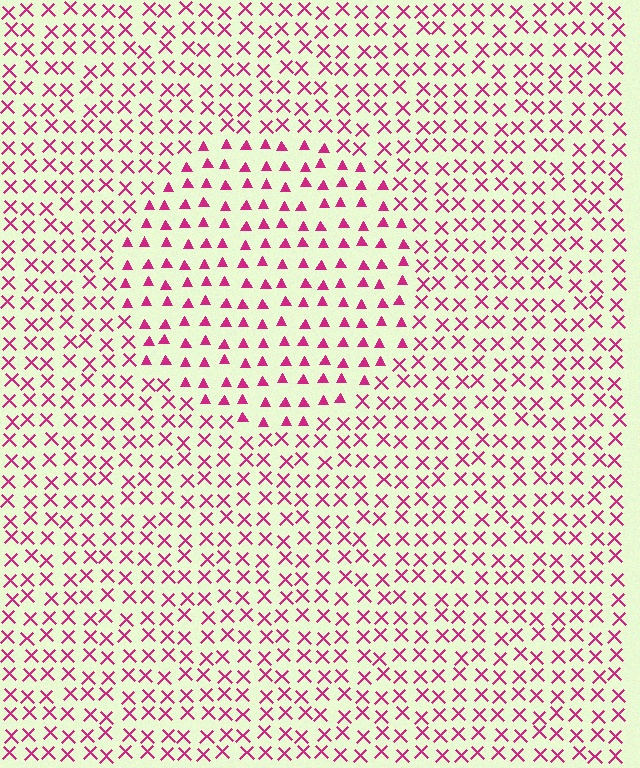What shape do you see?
I see a circle.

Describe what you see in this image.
The image is filled with small magenta elements arranged in a uniform grid. A circle-shaped region contains triangles, while the surrounding area contains X marks. The boundary is defined purely by the change in element shape.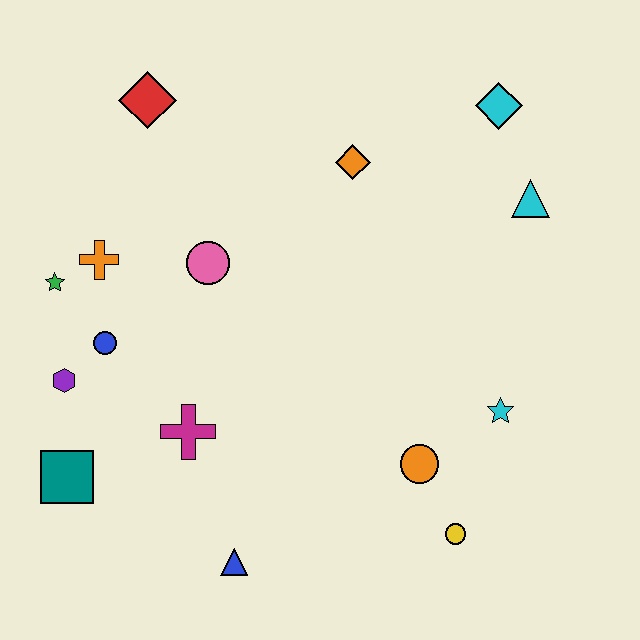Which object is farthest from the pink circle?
The yellow circle is farthest from the pink circle.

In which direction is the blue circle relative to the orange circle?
The blue circle is to the left of the orange circle.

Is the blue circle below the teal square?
No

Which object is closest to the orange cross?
The green star is closest to the orange cross.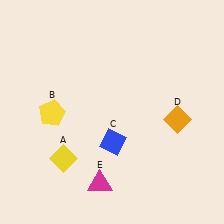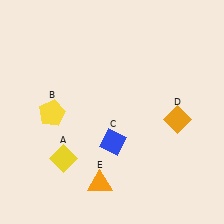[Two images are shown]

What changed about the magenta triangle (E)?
In Image 1, E is magenta. In Image 2, it changed to orange.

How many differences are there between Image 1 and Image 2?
There is 1 difference between the two images.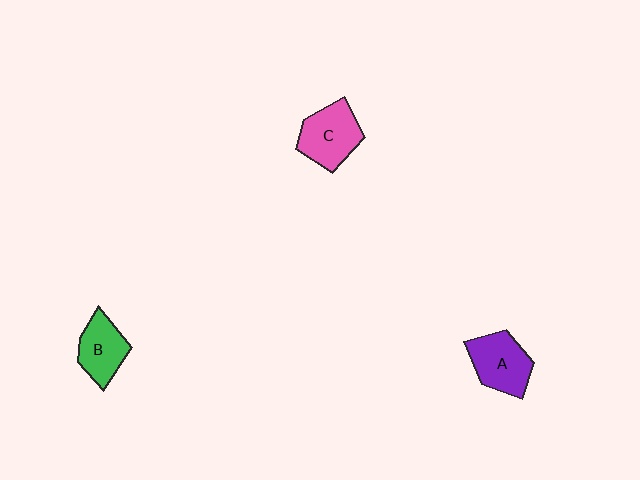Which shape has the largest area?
Shape C (pink).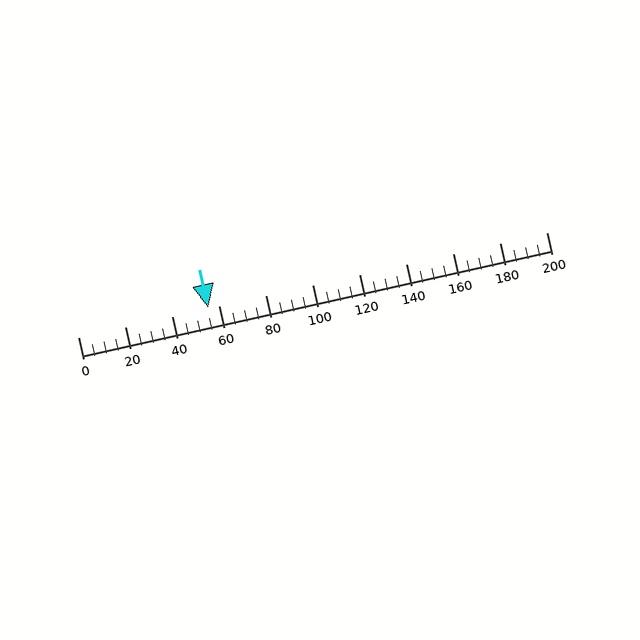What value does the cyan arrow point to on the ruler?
The cyan arrow points to approximately 56.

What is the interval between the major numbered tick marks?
The major tick marks are spaced 20 units apart.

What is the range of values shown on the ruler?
The ruler shows values from 0 to 200.